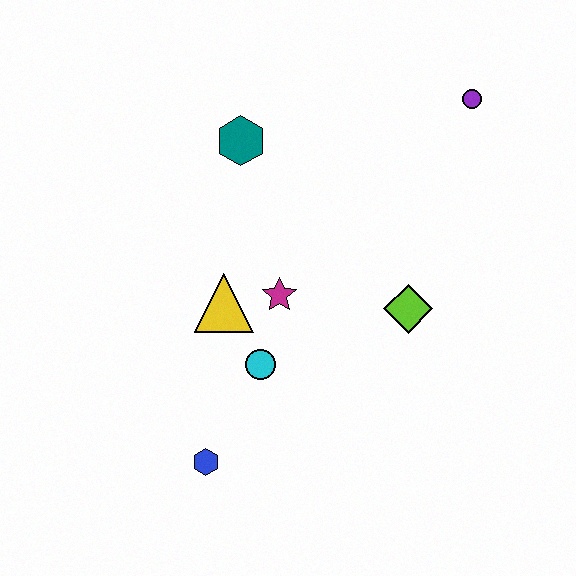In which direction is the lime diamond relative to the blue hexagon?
The lime diamond is to the right of the blue hexagon.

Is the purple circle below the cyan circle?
No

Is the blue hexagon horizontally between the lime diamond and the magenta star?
No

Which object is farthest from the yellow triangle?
The purple circle is farthest from the yellow triangle.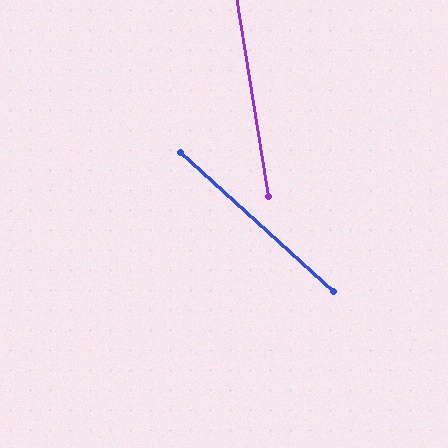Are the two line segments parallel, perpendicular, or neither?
Neither parallel nor perpendicular — they differ by about 39°.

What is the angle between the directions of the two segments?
Approximately 39 degrees.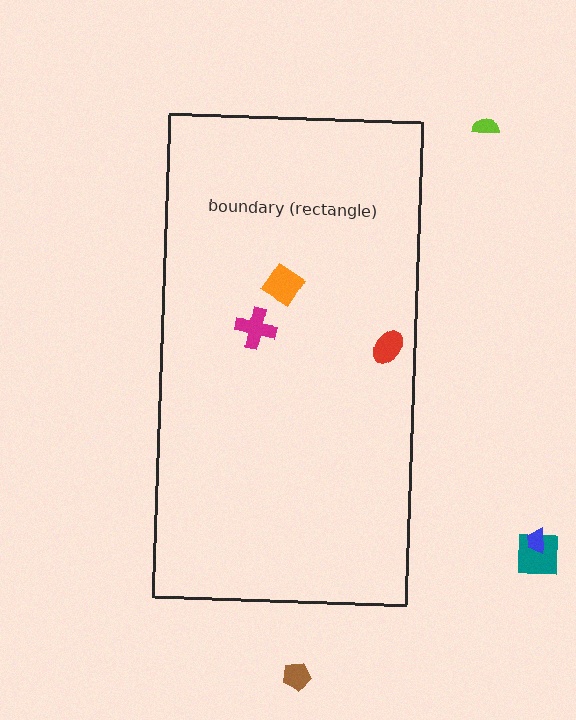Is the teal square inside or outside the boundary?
Outside.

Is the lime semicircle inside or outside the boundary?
Outside.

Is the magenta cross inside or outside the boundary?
Inside.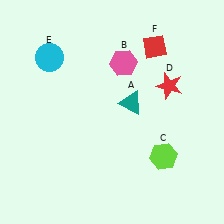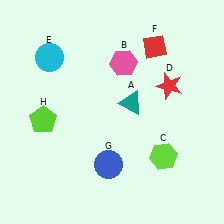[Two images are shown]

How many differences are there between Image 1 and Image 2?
There are 2 differences between the two images.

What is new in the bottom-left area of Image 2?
A blue circle (G) was added in the bottom-left area of Image 2.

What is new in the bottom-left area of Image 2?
A lime pentagon (H) was added in the bottom-left area of Image 2.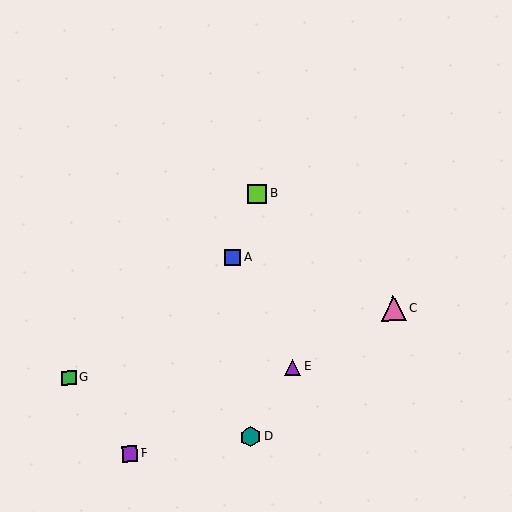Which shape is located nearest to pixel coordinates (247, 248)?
The blue square (labeled A) at (233, 257) is nearest to that location.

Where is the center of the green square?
The center of the green square is at (69, 378).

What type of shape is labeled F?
Shape F is a purple square.